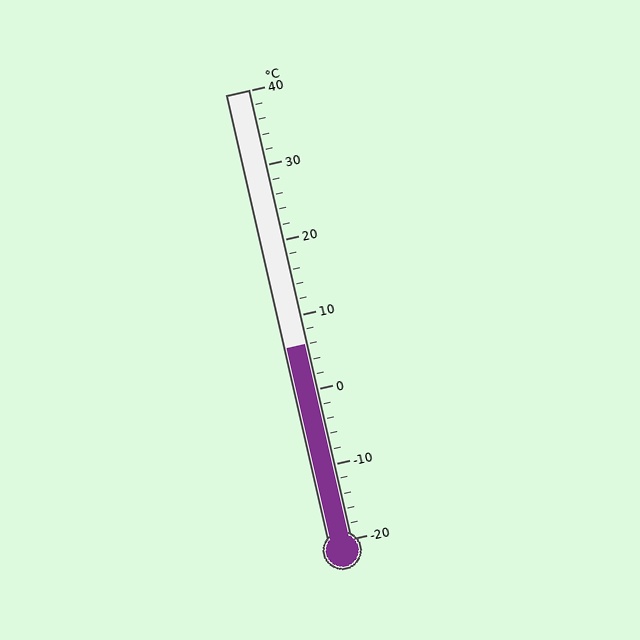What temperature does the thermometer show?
The thermometer shows approximately 6°C.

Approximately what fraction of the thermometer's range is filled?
The thermometer is filled to approximately 45% of its range.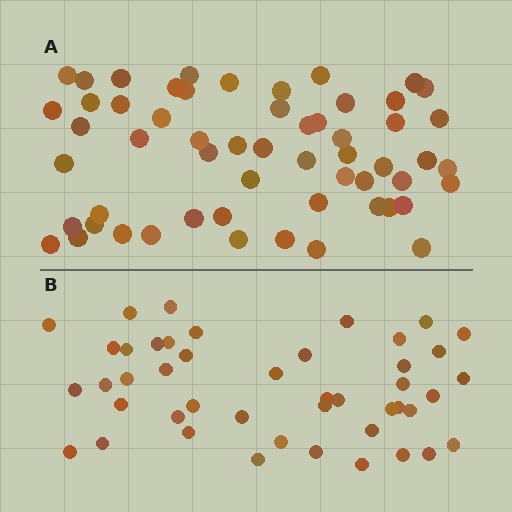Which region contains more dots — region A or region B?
Region A (the top region) has more dots.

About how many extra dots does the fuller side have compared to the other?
Region A has roughly 12 or so more dots than region B.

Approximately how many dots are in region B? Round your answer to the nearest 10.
About 40 dots. (The exact count is 45, which rounds to 40.)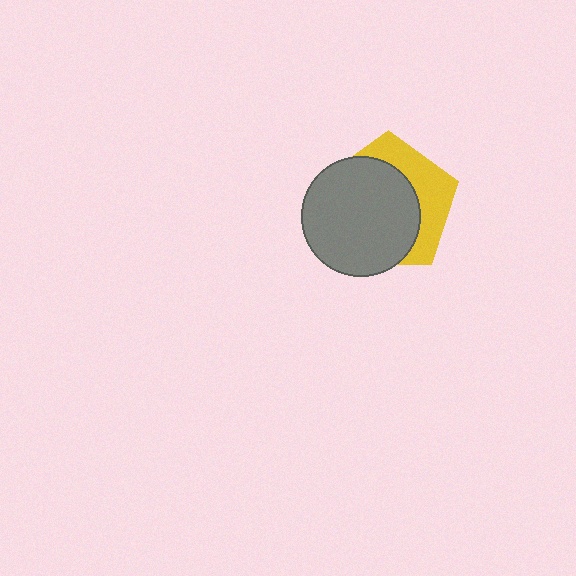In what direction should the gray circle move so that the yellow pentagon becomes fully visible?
The gray circle should move toward the lower-left. That is the shortest direction to clear the overlap and leave the yellow pentagon fully visible.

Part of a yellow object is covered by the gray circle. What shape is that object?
It is a pentagon.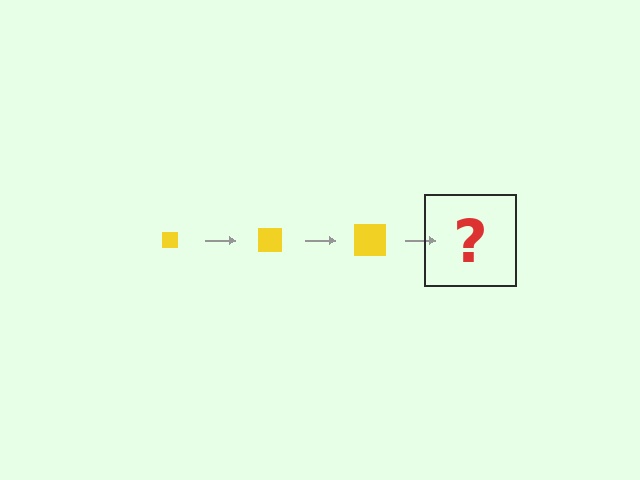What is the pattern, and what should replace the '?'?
The pattern is that the square gets progressively larger each step. The '?' should be a yellow square, larger than the previous one.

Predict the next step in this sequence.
The next step is a yellow square, larger than the previous one.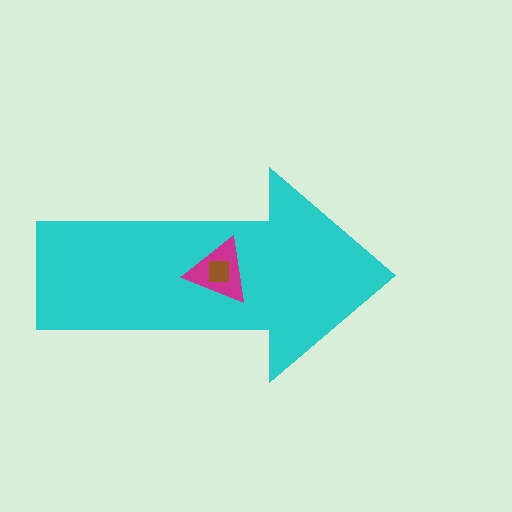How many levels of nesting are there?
3.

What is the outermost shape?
The cyan arrow.